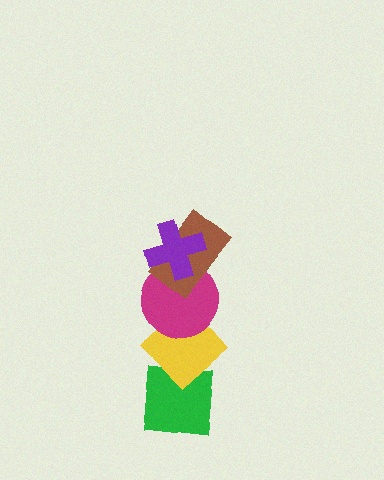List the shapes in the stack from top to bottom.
From top to bottom: the purple cross, the brown rectangle, the magenta circle, the yellow diamond, the green square.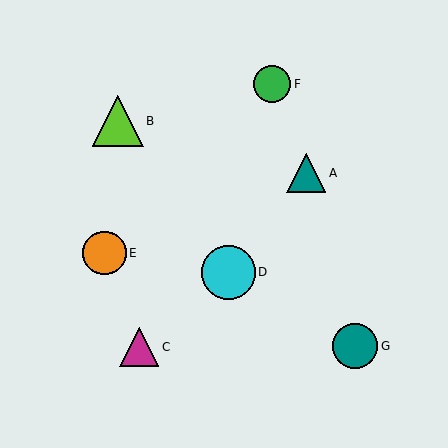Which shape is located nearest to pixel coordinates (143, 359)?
The magenta triangle (labeled C) at (139, 347) is nearest to that location.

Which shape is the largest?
The cyan circle (labeled D) is the largest.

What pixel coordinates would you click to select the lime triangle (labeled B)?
Click at (118, 121) to select the lime triangle B.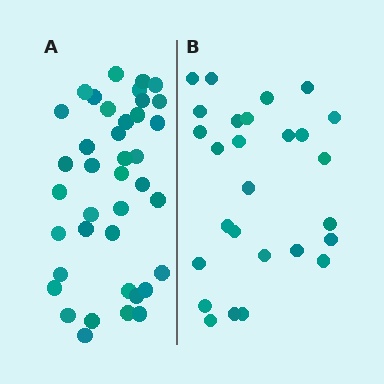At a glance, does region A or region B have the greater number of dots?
Region A (the left region) has more dots.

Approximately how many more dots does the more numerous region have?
Region A has roughly 12 or so more dots than region B.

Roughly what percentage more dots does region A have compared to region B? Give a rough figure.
About 45% more.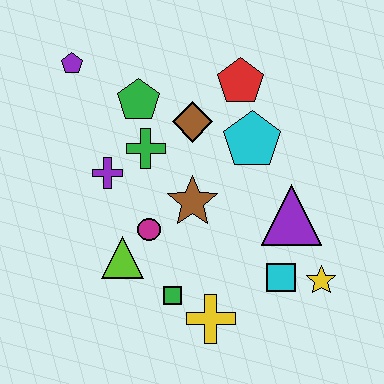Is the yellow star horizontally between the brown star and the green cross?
No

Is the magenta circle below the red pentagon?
Yes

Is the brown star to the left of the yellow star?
Yes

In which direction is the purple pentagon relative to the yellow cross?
The purple pentagon is above the yellow cross.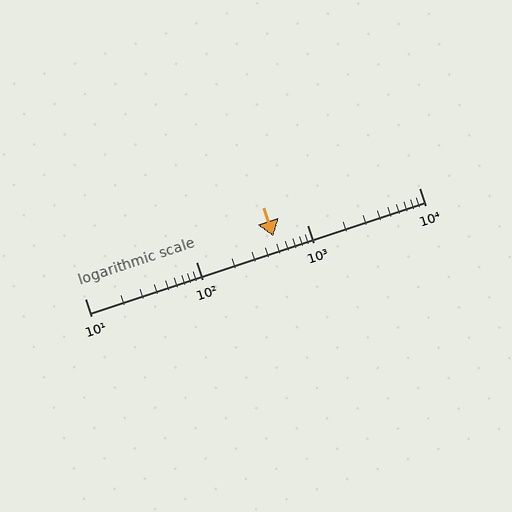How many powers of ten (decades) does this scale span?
The scale spans 3 decades, from 10 to 10000.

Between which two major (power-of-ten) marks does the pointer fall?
The pointer is between 100 and 1000.